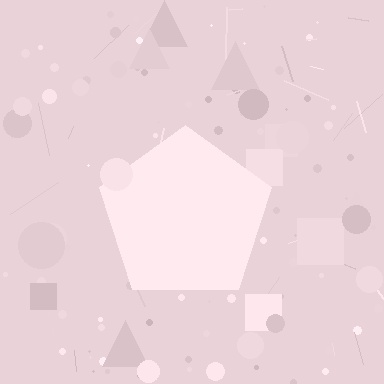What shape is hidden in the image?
A pentagon is hidden in the image.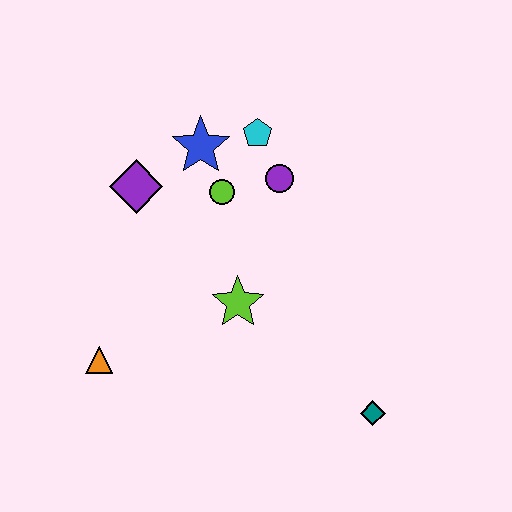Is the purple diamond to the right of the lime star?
No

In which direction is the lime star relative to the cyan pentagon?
The lime star is below the cyan pentagon.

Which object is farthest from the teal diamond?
The purple diamond is farthest from the teal diamond.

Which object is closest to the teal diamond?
The lime star is closest to the teal diamond.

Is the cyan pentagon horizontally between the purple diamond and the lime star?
No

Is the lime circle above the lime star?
Yes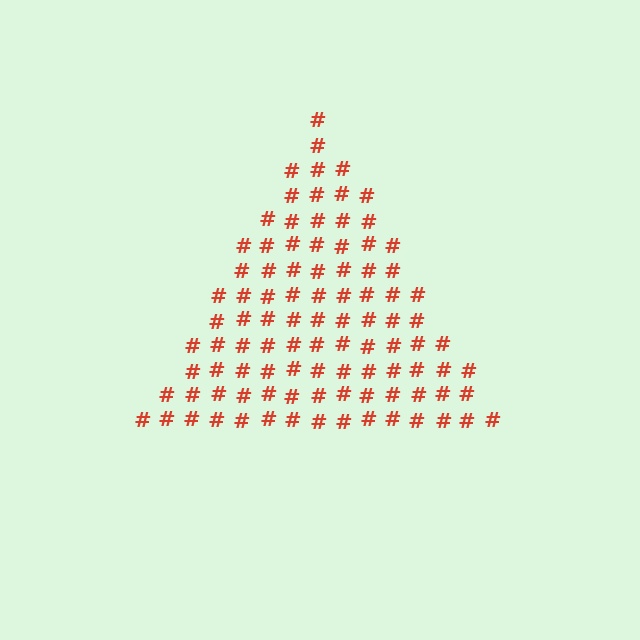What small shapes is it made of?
It is made of small hash symbols.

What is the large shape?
The large shape is a triangle.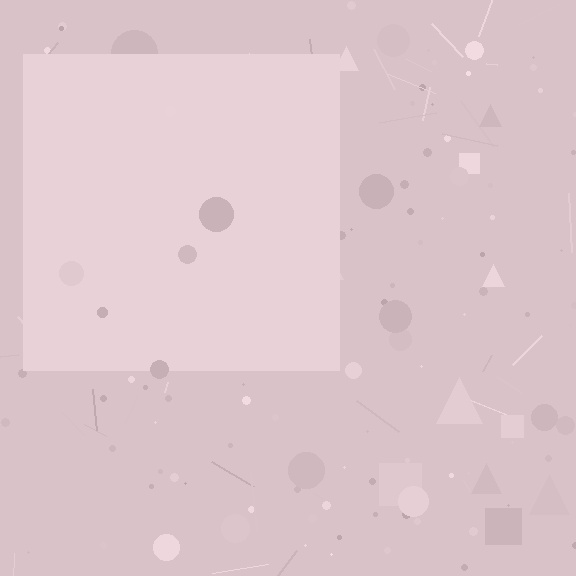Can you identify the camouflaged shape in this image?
The camouflaged shape is a square.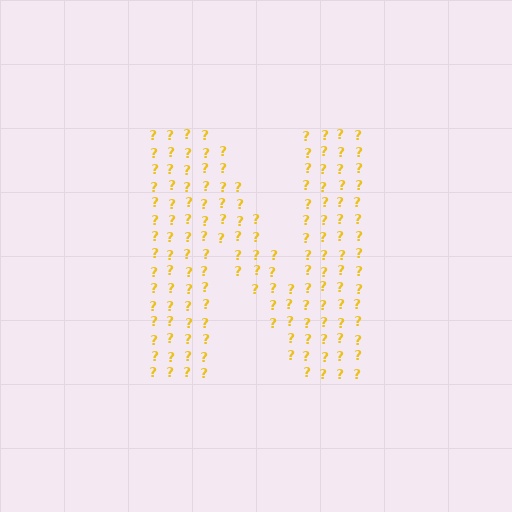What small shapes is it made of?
It is made of small question marks.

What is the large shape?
The large shape is the letter N.